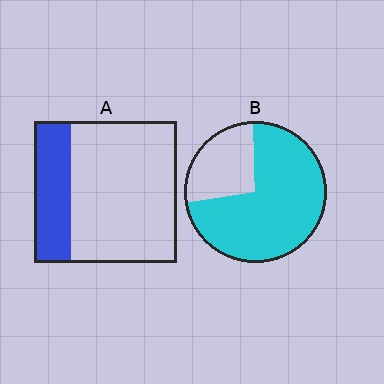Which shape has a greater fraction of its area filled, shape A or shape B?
Shape B.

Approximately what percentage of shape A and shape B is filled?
A is approximately 25% and B is approximately 75%.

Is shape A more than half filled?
No.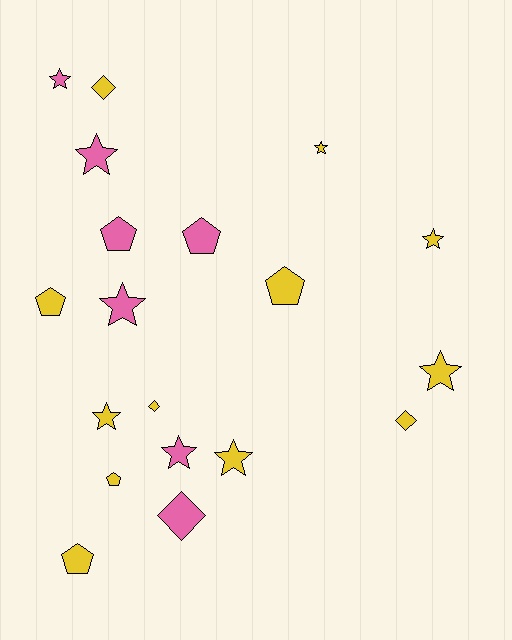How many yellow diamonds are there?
There are 3 yellow diamonds.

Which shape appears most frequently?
Star, with 9 objects.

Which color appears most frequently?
Yellow, with 12 objects.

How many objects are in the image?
There are 19 objects.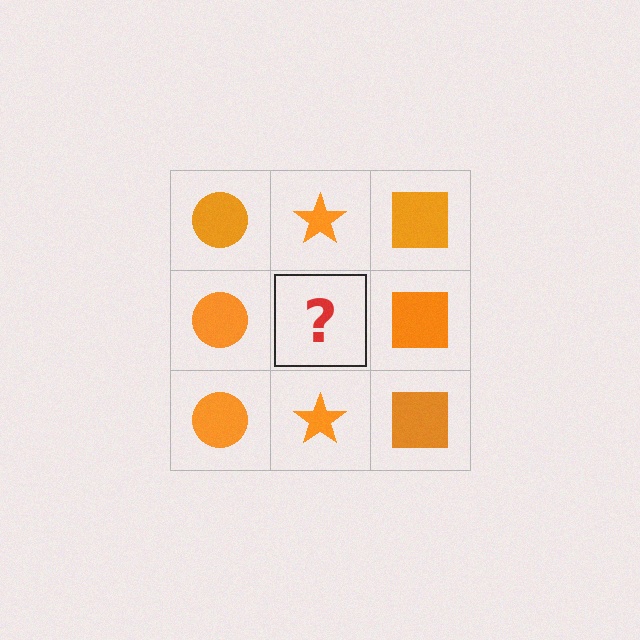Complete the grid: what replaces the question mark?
The question mark should be replaced with an orange star.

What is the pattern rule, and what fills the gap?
The rule is that each column has a consistent shape. The gap should be filled with an orange star.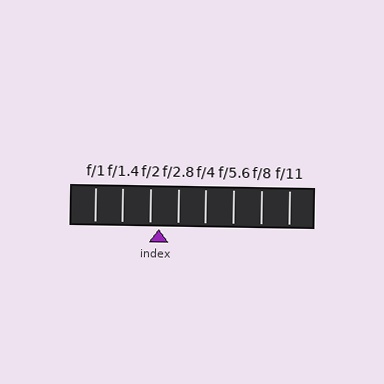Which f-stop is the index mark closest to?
The index mark is closest to f/2.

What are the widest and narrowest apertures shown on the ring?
The widest aperture shown is f/1 and the narrowest is f/11.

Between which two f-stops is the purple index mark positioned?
The index mark is between f/2 and f/2.8.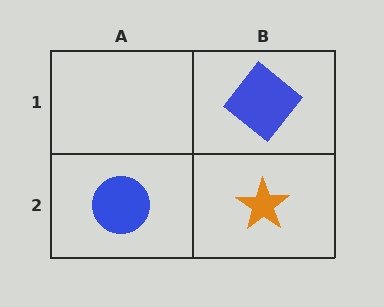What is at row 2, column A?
A blue circle.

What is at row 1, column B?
A blue diamond.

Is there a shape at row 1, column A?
No, that cell is empty.